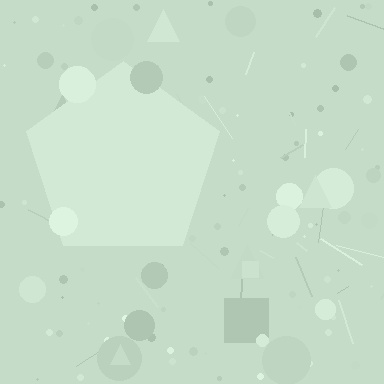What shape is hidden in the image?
A pentagon is hidden in the image.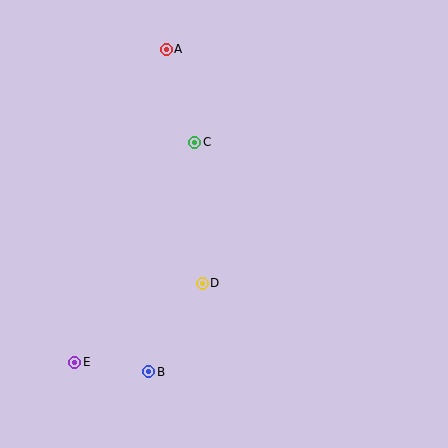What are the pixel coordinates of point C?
Point C is at (195, 142).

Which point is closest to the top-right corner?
Point A is closest to the top-right corner.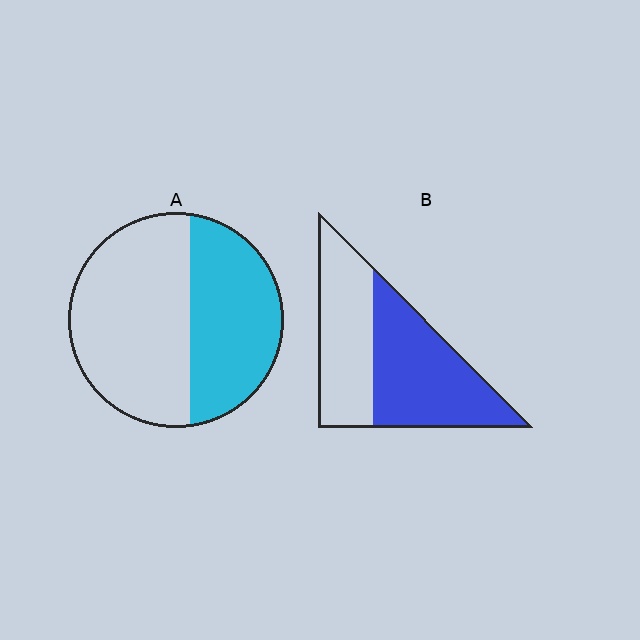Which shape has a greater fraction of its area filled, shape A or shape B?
Shape B.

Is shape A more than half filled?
No.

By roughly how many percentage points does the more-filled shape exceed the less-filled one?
By roughly 15 percentage points (B over A).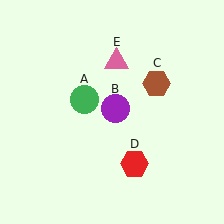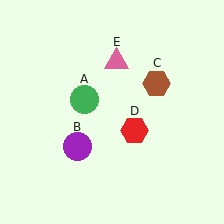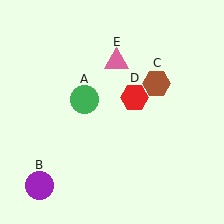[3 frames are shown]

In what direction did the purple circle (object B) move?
The purple circle (object B) moved down and to the left.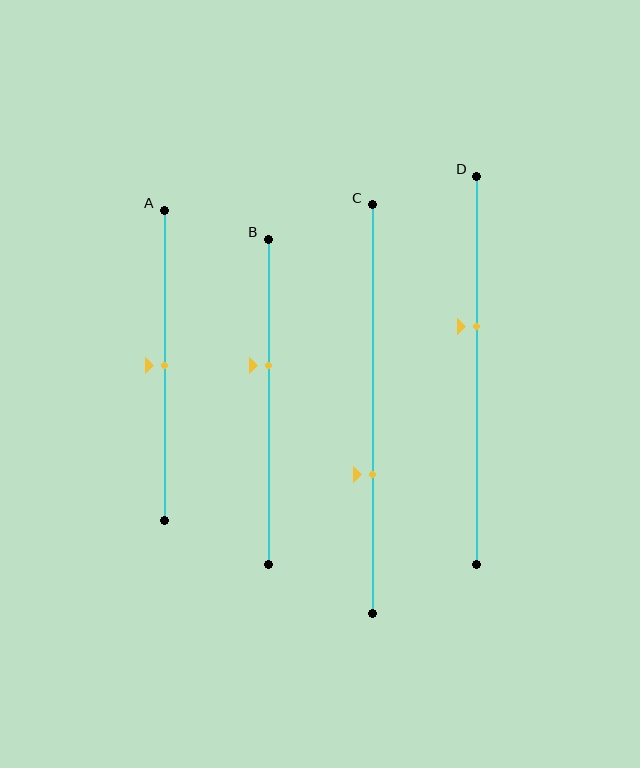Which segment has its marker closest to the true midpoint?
Segment A has its marker closest to the true midpoint.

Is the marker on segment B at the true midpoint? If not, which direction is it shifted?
No, the marker on segment B is shifted upward by about 11% of the segment length.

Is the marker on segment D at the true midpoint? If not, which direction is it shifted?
No, the marker on segment D is shifted upward by about 11% of the segment length.